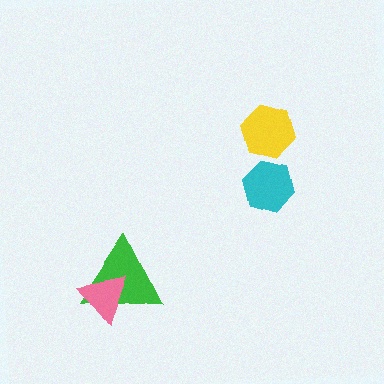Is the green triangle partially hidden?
Yes, it is partially covered by another shape.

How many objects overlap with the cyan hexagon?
0 objects overlap with the cyan hexagon.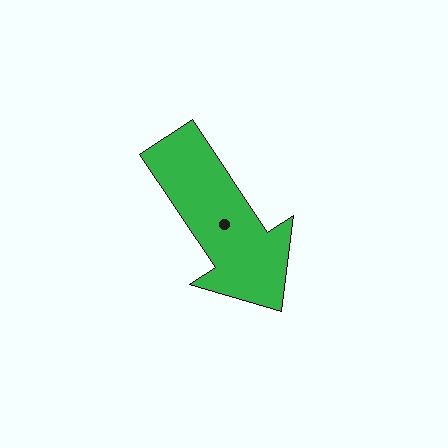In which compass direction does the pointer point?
Southeast.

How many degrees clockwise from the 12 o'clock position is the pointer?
Approximately 146 degrees.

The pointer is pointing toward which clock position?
Roughly 5 o'clock.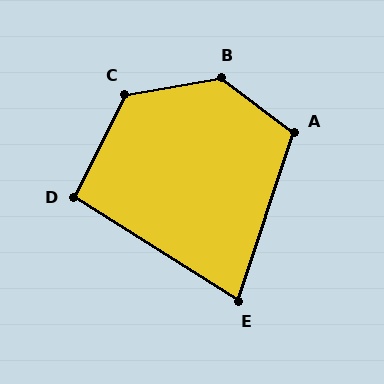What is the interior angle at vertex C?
Approximately 126 degrees (obtuse).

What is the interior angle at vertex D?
Approximately 96 degrees (obtuse).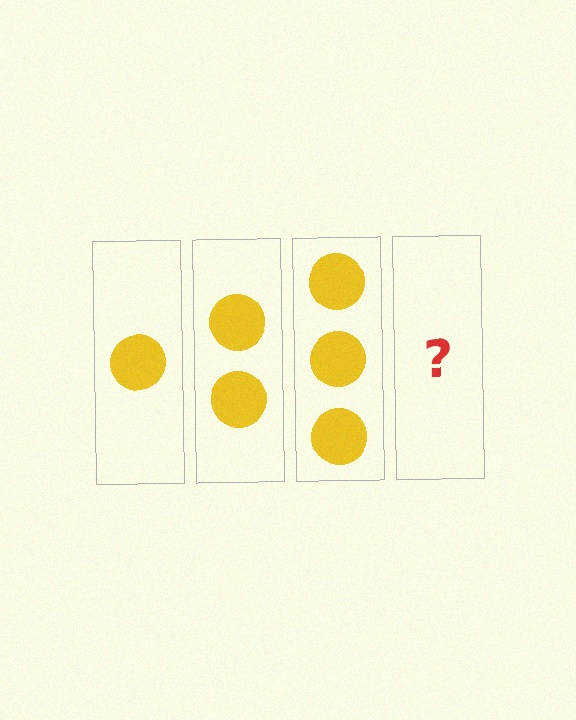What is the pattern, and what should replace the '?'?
The pattern is that each step adds one more circle. The '?' should be 4 circles.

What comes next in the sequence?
The next element should be 4 circles.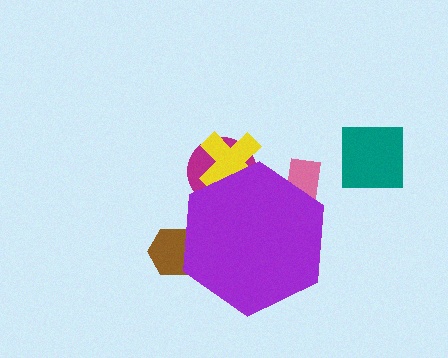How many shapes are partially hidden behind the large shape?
4 shapes are partially hidden.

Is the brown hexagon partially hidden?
Yes, the brown hexagon is partially hidden behind the purple hexagon.